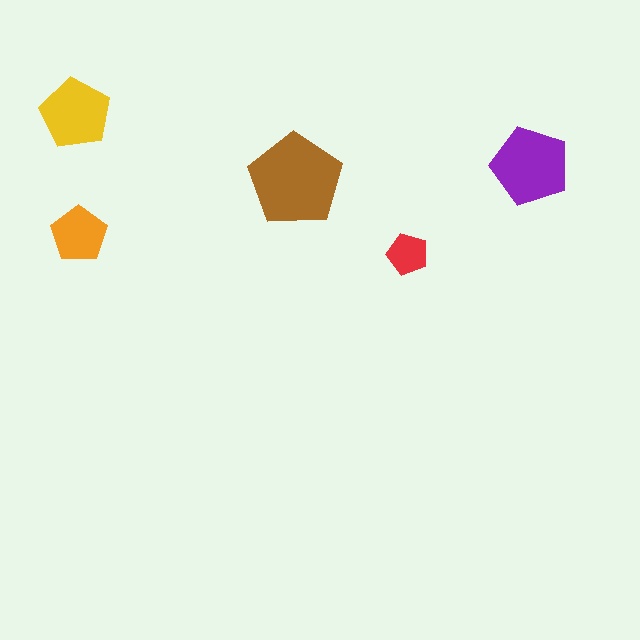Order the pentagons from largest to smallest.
the brown one, the purple one, the yellow one, the orange one, the red one.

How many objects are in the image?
There are 5 objects in the image.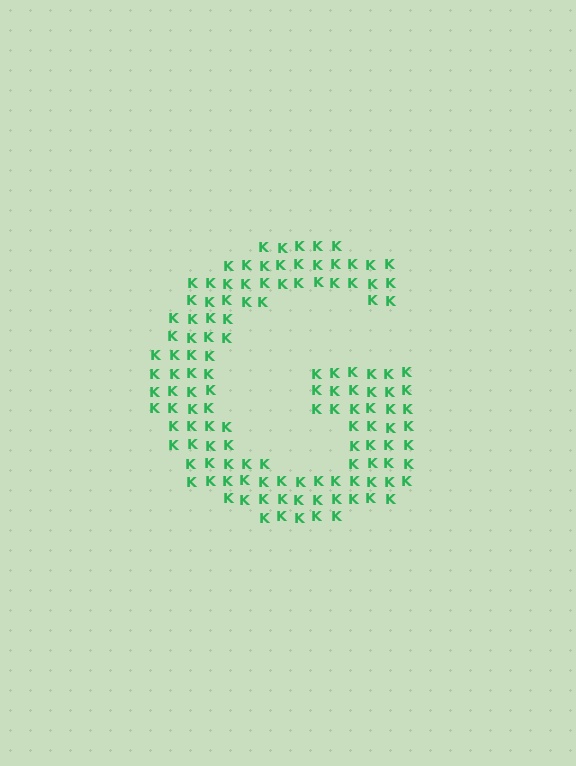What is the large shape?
The large shape is the letter G.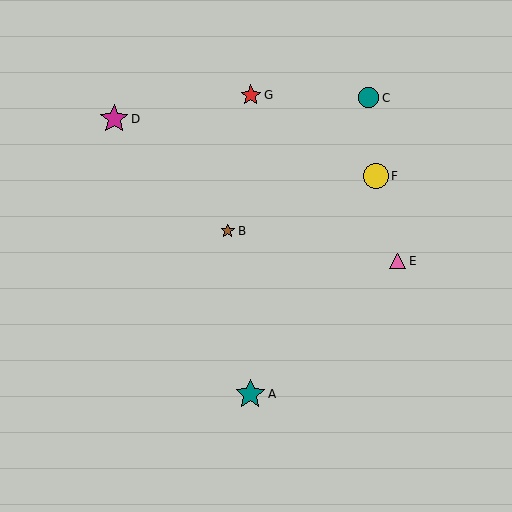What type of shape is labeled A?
Shape A is a teal star.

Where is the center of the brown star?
The center of the brown star is at (228, 231).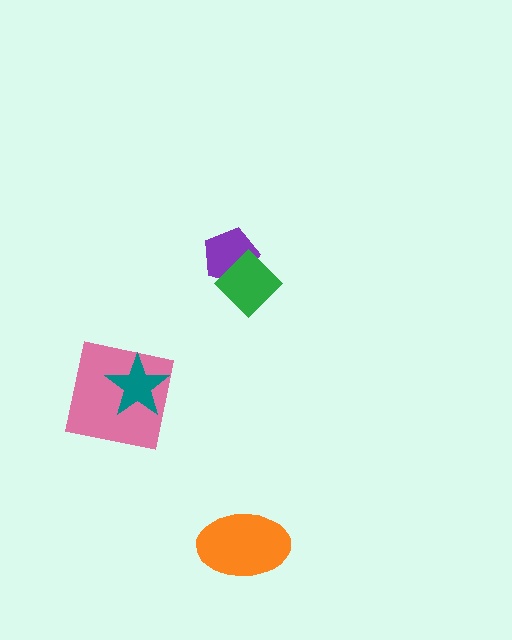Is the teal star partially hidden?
No, no other shape covers it.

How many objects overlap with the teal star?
1 object overlaps with the teal star.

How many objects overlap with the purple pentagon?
1 object overlaps with the purple pentagon.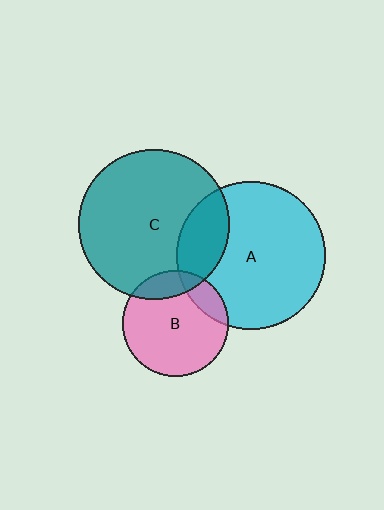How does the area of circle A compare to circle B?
Approximately 2.0 times.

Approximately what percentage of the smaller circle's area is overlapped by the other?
Approximately 15%.